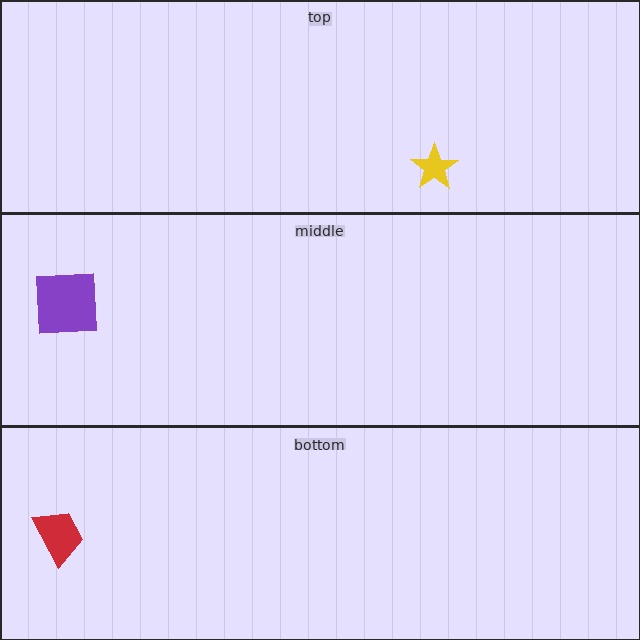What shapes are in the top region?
The yellow star.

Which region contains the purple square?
The middle region.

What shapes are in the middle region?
The purple square.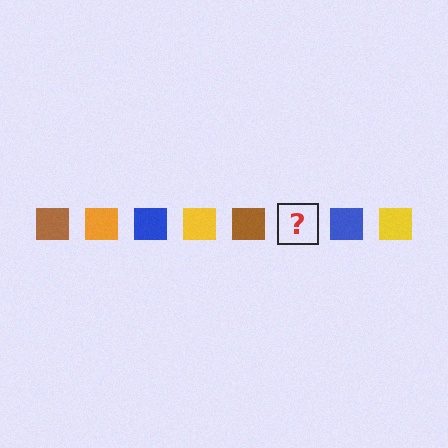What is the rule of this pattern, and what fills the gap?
The rule is that the pattern cycles through brown, orange, blue, yellow squares. The gap should be filled with an orange square.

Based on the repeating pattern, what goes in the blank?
The blank should be an orange square.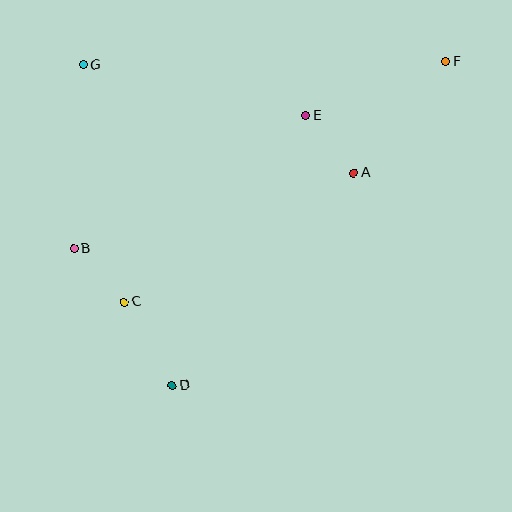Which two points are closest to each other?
Points B and C are closest to each other.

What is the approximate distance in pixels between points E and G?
The distance between E and G is approximately 228 pixels.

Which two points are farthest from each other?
Points D and F are farthest from each other.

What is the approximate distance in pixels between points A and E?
The distance between A and E is approximately 75 pixels.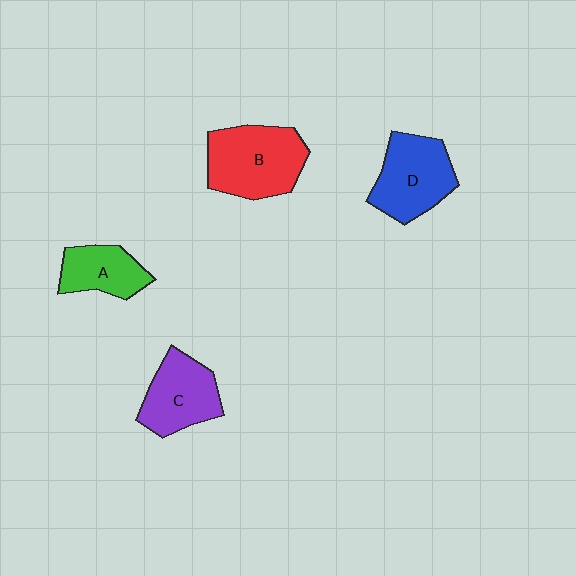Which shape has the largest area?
Shape B (red).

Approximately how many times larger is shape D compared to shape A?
Approximately 1.5 times.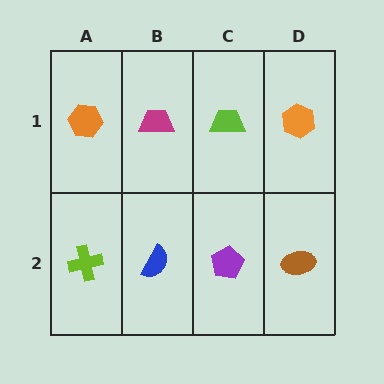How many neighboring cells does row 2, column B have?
3.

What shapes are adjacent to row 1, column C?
A purple pentagon (row 2, column C), a magenta trapezoid (row 1, column B), an orange hexagon (row 1, column D).